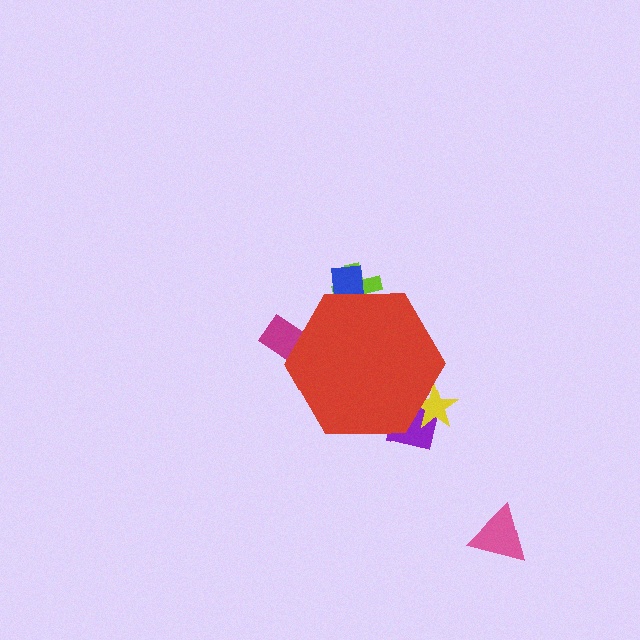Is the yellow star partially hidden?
Yes, the yellow star is partially hidden behind the red hexagon.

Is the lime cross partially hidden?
Yes, the lime cross is partially hidden behind the red hexagon.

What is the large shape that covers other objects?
A red hexagon.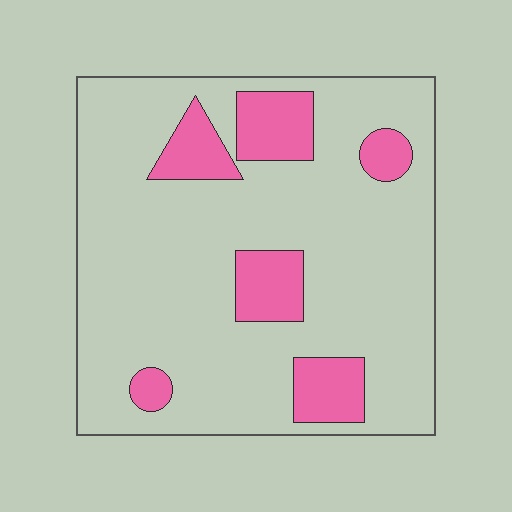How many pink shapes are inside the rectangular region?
6.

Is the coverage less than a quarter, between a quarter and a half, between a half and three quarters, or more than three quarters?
Less than a quarter.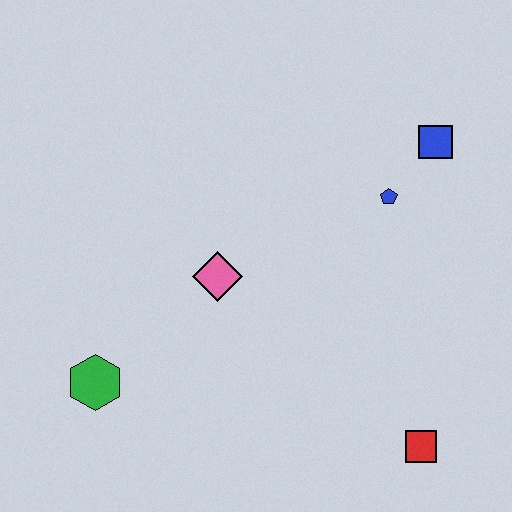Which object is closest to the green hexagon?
The pink diamond is closest to the green hexagon.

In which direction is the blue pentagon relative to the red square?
The blue pentagon is above the red square.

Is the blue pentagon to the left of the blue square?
Yes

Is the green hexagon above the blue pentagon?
No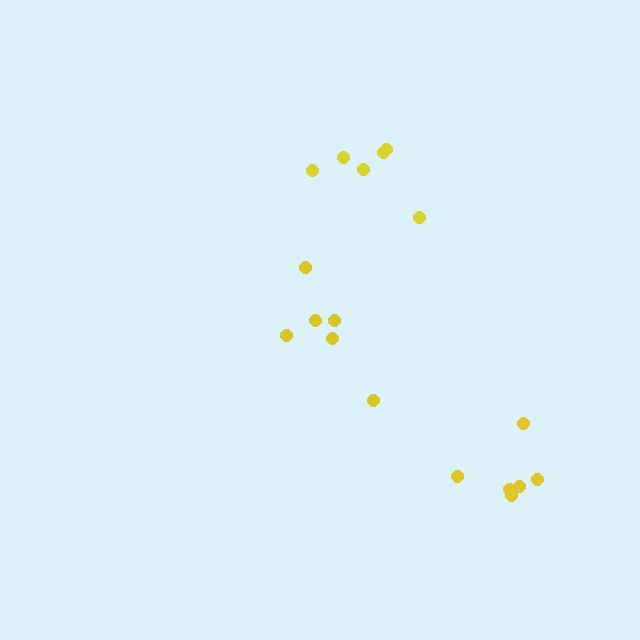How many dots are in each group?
Group 1: 6 dots, Group 2: 6 dots, Group 3: 6 dots (18 total).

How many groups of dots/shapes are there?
There are 3 groups.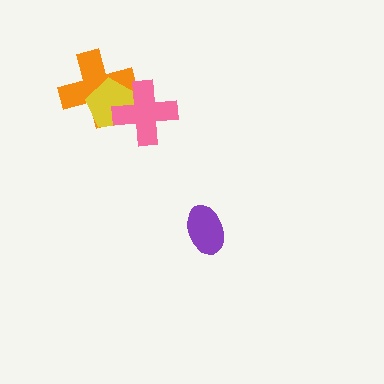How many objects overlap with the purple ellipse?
0 objects overlap with the purple ellipse.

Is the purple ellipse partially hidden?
No, no other shape covers it.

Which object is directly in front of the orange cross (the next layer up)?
The yellow pentagon is directly in front of the orange cross.